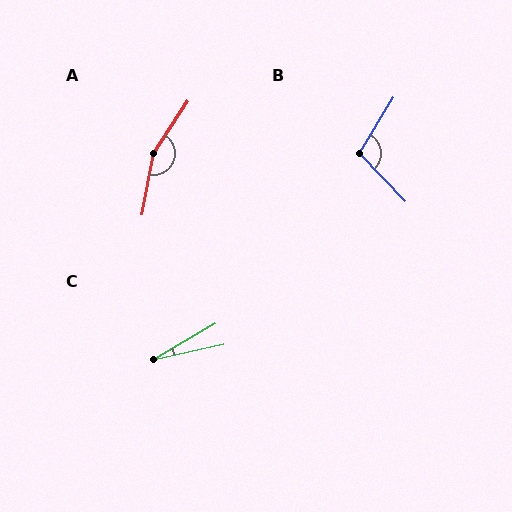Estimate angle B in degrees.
Approximately 104 degrees.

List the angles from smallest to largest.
C (18°), B (104°), A (157°).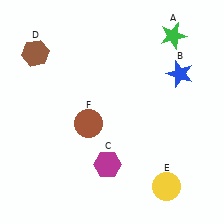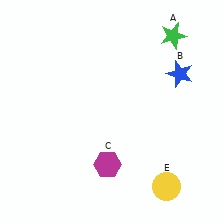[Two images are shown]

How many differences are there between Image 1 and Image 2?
There are 2 differences between the two images.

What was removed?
The brown circle (F), the brown hexagon (D) were removed in Image 2.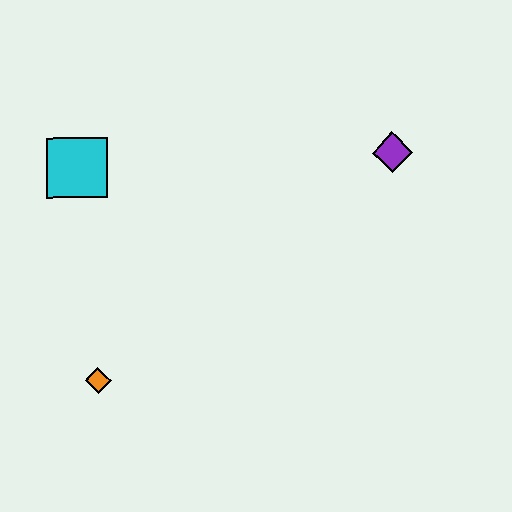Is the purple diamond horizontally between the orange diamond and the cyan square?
No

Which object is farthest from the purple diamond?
The orange diamond is farthest from the purple diamond.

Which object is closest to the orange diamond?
The cyan square is closest to the orange diamond.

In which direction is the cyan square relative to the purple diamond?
The cyan square is to the left of the purple diamond.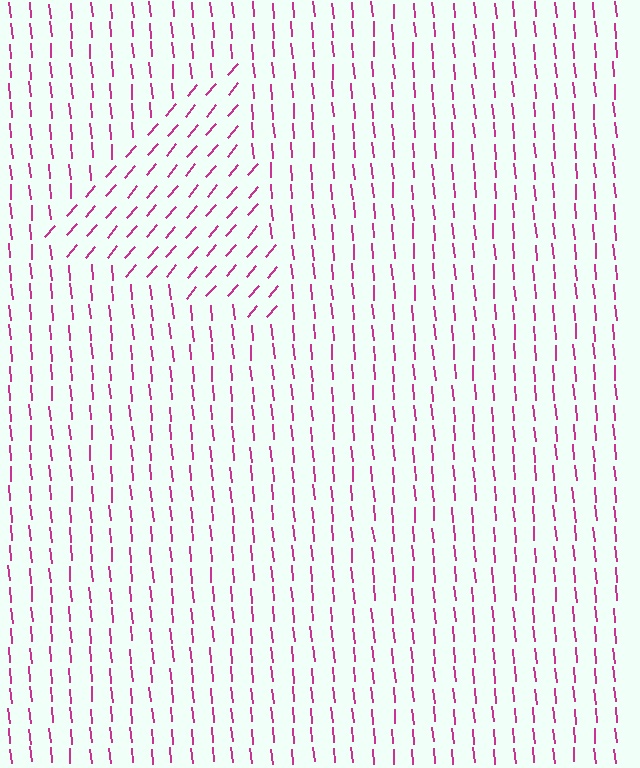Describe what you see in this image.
The image is filled with small magenta line segments. A triangle region in the image has lines oriented differently from the surrounding lines, creating a visible texture boundary.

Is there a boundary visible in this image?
Yes, there is a texture boundary formed by a change in line orientation.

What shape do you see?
I see a triangle.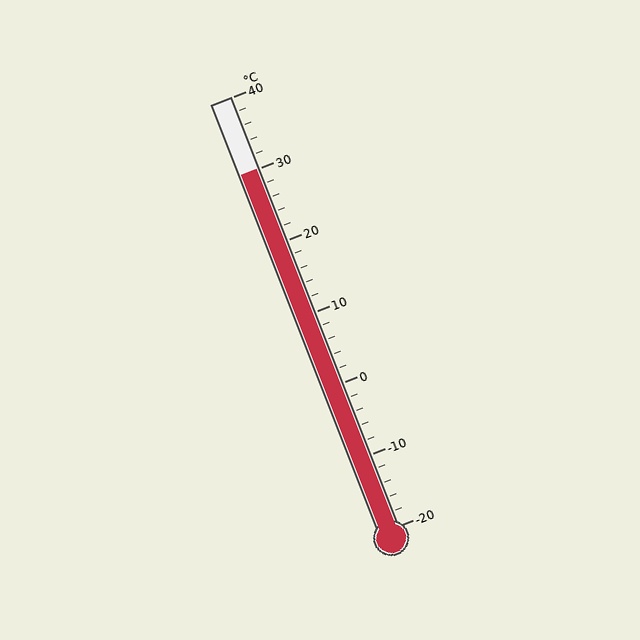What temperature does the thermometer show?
The thermometer shows approximately 30°C.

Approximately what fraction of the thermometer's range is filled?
The thermometer is filled to approximately 85% of its range.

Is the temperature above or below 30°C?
The temperature is at 30°C.